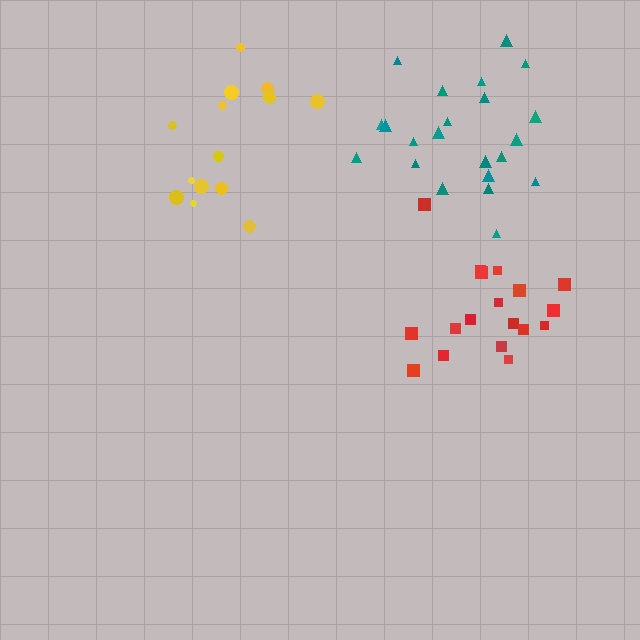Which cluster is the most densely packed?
Red.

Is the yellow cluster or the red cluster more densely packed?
Red.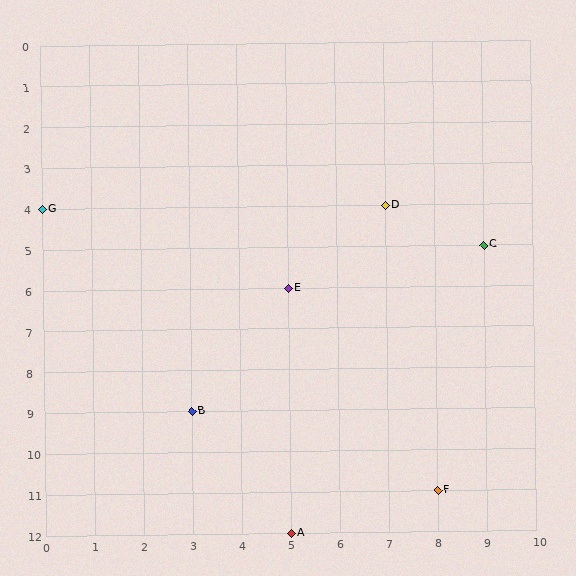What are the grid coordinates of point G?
Point G is at grid coordinates (0, 4).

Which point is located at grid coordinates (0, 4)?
Point G is at (0, 4).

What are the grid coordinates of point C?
Point C is at grid coordinates (9, 5).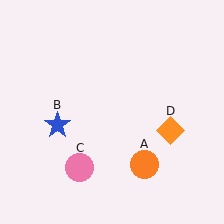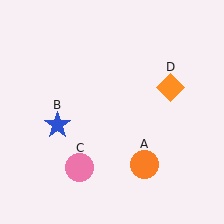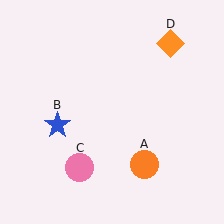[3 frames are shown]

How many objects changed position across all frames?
1 object changed position: orange diamond (object D).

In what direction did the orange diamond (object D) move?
The orange diamond (object D) moved up.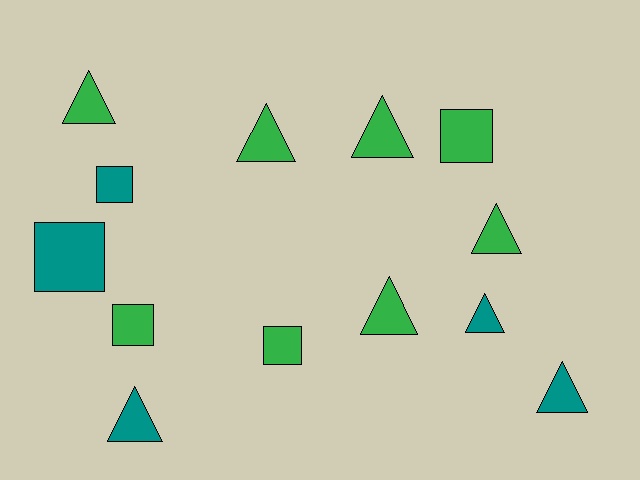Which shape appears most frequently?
Triangle, with 8 objects.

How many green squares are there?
There are 3 green squares.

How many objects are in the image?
There are 13 objects.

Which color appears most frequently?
Green, with 8 objects.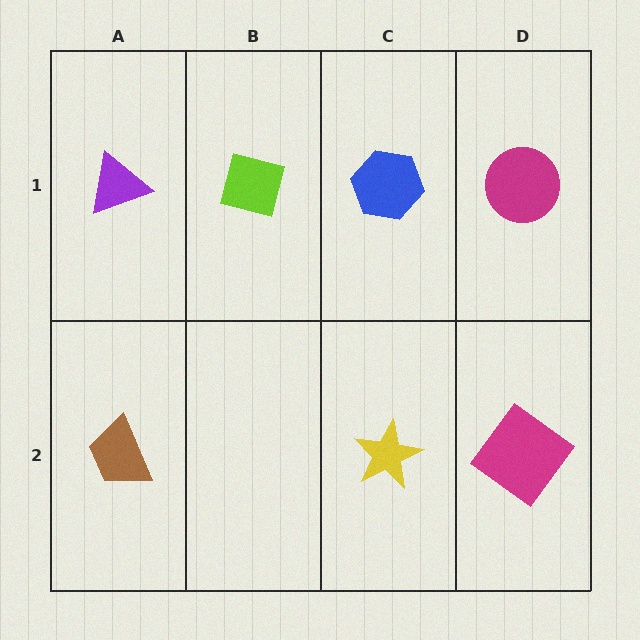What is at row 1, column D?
A magenta circle.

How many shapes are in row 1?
4 shapes.